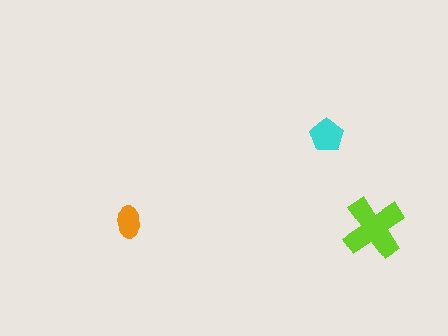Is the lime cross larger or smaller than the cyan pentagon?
Larger.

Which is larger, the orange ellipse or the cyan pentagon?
The cyan pentagon.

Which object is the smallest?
The orange ellipse.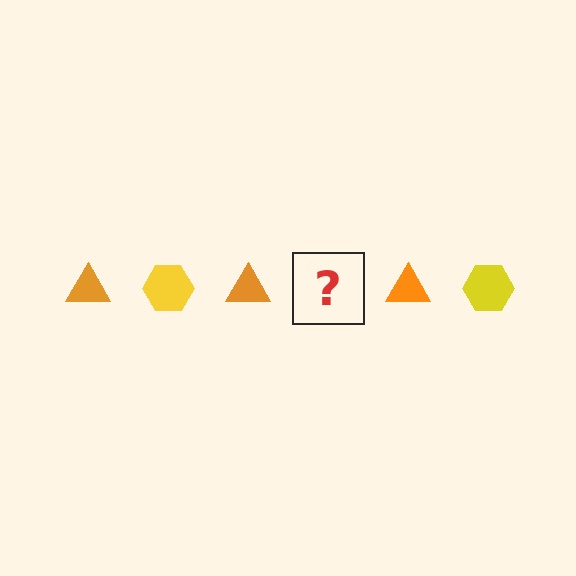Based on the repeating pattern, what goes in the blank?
The blank should be a yellow hexagon.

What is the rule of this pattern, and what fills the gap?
The rule is that the pattern alternates between orange triangle and yellow hexagon. The gap should be filled with a yellow hexagon.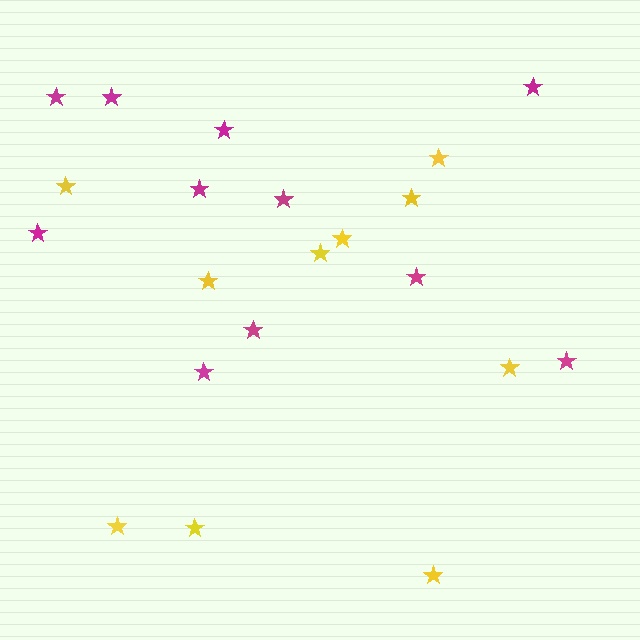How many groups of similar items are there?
There are 2 groups: one group of yellow stars (10) and one group of magenta stars (11).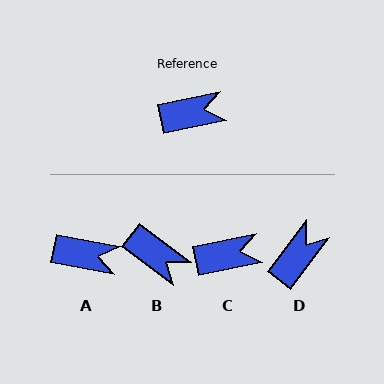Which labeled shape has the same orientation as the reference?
C.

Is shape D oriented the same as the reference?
No, it is off by about 41 degrees.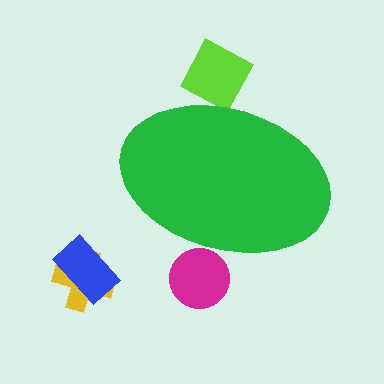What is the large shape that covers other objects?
A green ellipse.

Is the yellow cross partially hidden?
No, the yellow cross is fully visible.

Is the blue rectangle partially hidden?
No, the blue rectangle is fully visible.